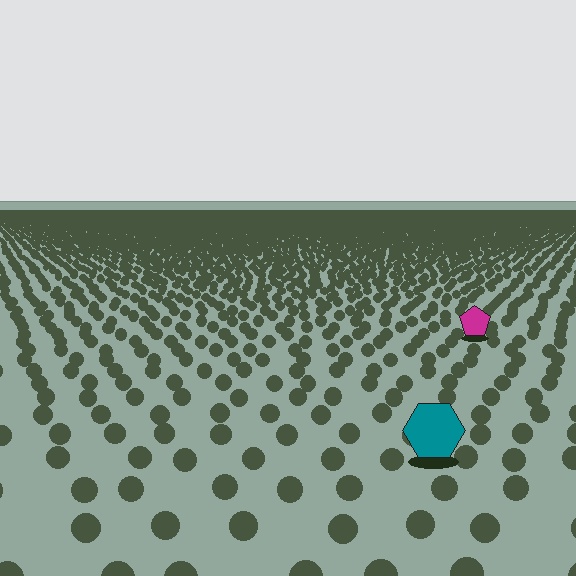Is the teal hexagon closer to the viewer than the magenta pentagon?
Yes. The teal hexagon is closer — you can tell from the texture gradient: the ground texture is coarser near it.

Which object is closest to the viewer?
The teal hexagon is closest. The texture marks near it are larger and more spread out.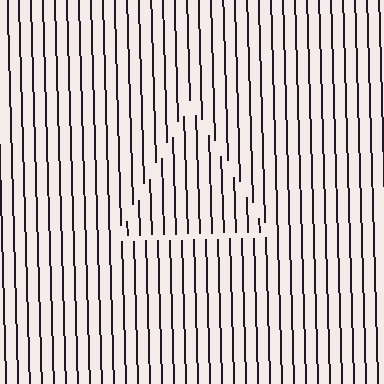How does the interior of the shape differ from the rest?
The interior of the shape contains the same grating, shifted by half a period — the contour is defined by the phase discontinuity where line-ends from the inner and outer gratings abut.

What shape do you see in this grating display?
An illusory triangle. The interior of the shape contains the same grating, shifted by half a period — the contour is defined by the phase discontinuity where line-ends from the inner and outer gratings abut.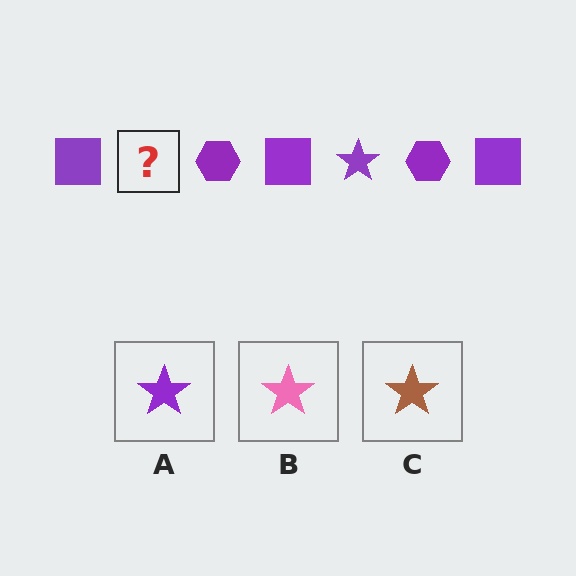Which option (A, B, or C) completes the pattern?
A.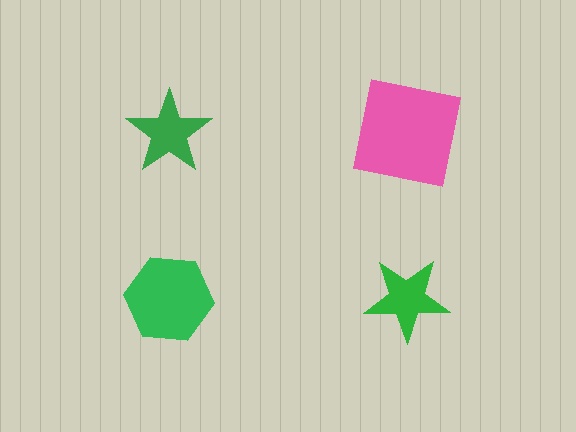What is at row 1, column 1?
A green star.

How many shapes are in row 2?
2 shapes.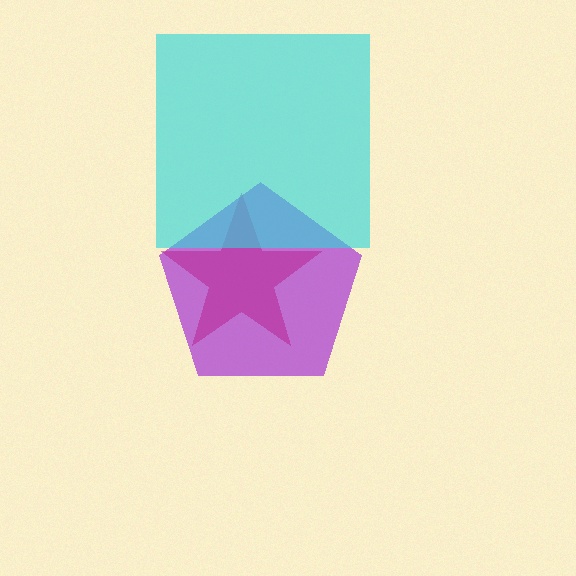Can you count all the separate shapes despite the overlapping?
Yes, there are 3 separate shapes.